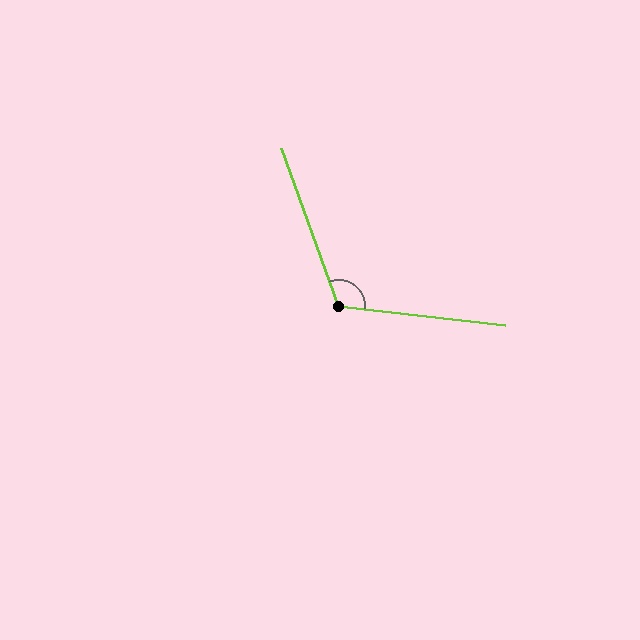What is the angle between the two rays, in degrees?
Approximately 117 degrees.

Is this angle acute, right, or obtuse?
It is obtuse.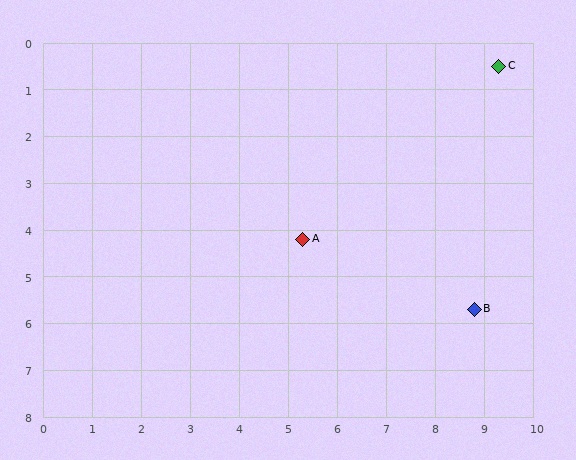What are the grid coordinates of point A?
Point A is at approximately (5.3, 4.2).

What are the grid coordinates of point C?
Point C is at approximately (9.3, 0.5).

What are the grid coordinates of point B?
Point B is at approximately (8.8, 5.7).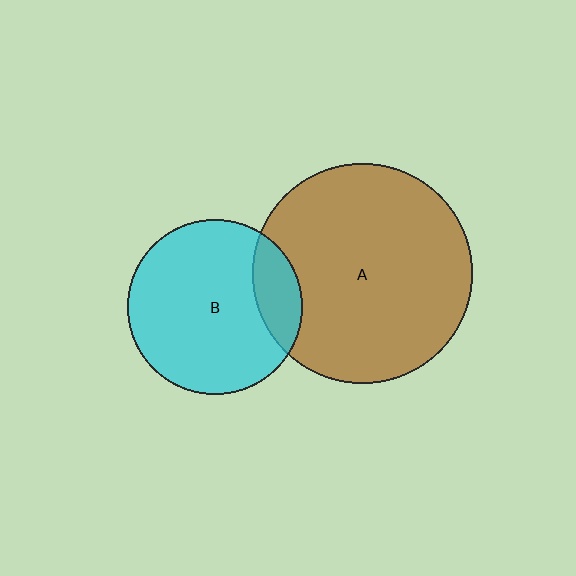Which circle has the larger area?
Circle A (brown).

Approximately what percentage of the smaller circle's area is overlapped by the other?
Approximately 15%.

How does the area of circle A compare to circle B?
Approximately 1.6 times.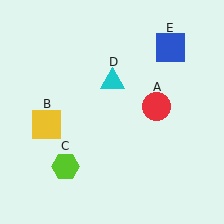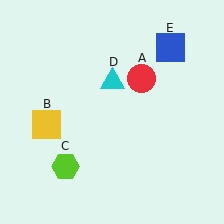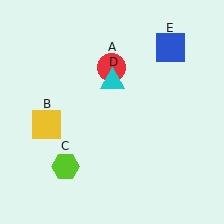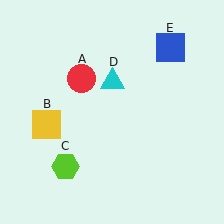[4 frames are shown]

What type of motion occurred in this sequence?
The red circle (object A) rotated counterclockwise around the center of the scene.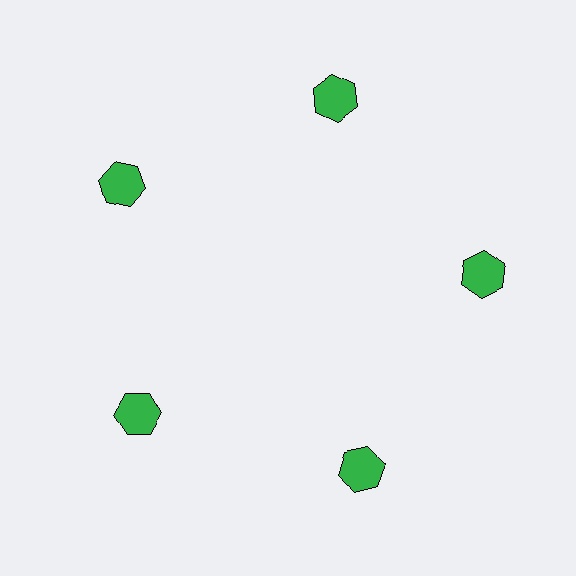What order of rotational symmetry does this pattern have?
This pattern has 5-fold rotational symmetry.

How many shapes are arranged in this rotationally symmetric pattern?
There are 5 shapes, arranged in 5 groups of 1.